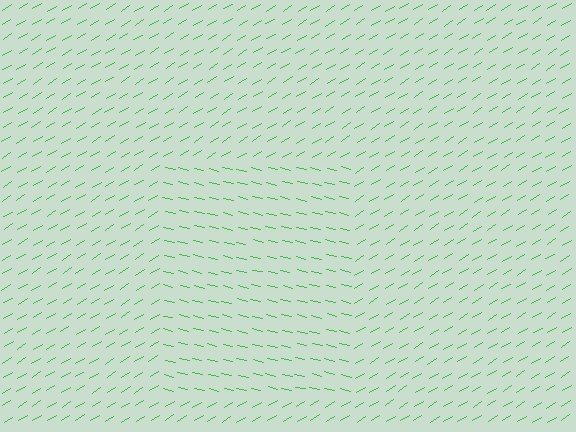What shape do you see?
I see a rectangle.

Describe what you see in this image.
The image is filled with small green line segments. A rectangle region in the image has lines oriented differently from the surrounding lines, creating a visible texture boundary.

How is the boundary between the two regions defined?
The boundary is defined purely by a change in line orientation (approximately 45 degrees difference). All lines are the same color and thickness.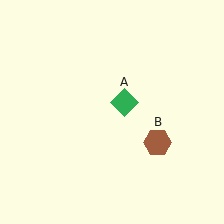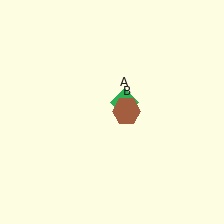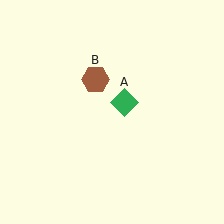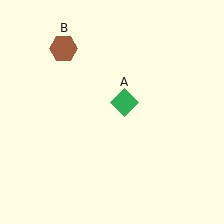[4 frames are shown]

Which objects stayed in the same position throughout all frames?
Green diamond (object A) remained stationary.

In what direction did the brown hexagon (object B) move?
The brown hexagon (object B) moved up and to the left.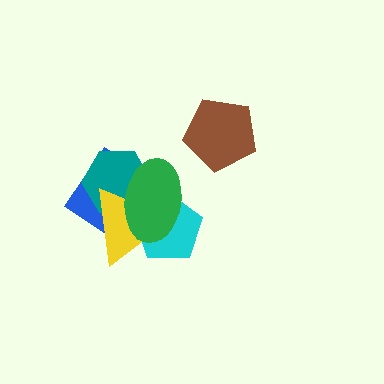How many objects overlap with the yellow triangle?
4 objects overlap with the yellow triangle.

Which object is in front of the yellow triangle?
The green ellipse is in front of the yellow triangle.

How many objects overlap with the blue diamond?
4 objects overlap with the blue diamond.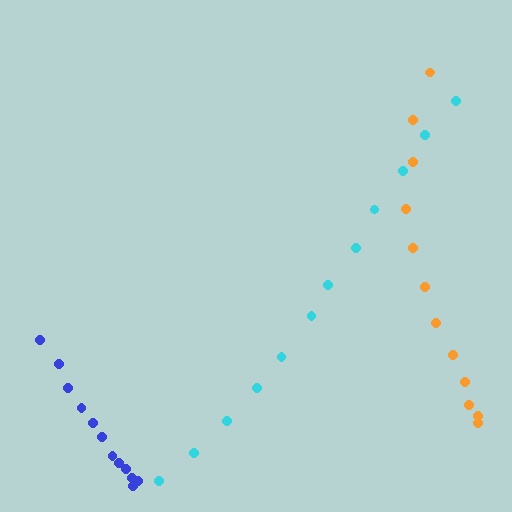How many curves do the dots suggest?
There are 3 distinct paths.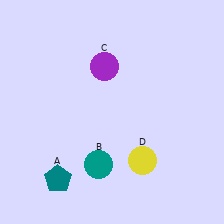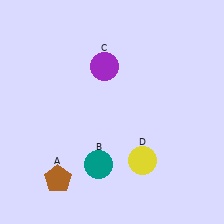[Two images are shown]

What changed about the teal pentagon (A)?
In Image 1, A is teal. In Image 2, it changed to brown.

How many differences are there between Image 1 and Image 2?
There is 1 difference between the two images.